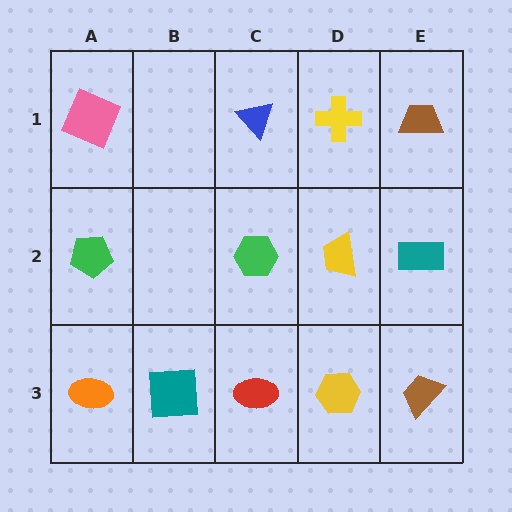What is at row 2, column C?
A green hexagon.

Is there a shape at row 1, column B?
No, that cell is empty.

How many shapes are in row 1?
4 shapes.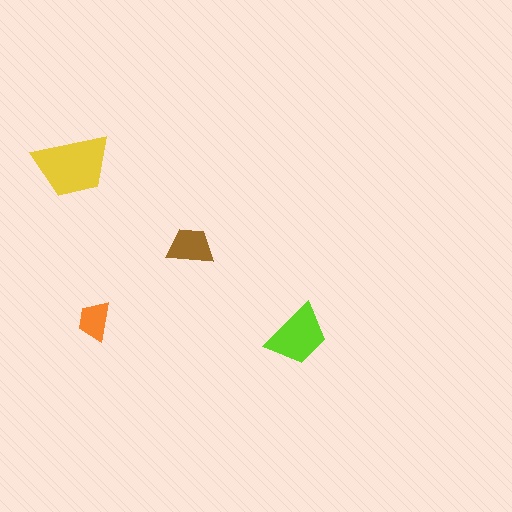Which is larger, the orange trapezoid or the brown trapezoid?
The brown one.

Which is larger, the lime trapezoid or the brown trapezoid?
The lime one.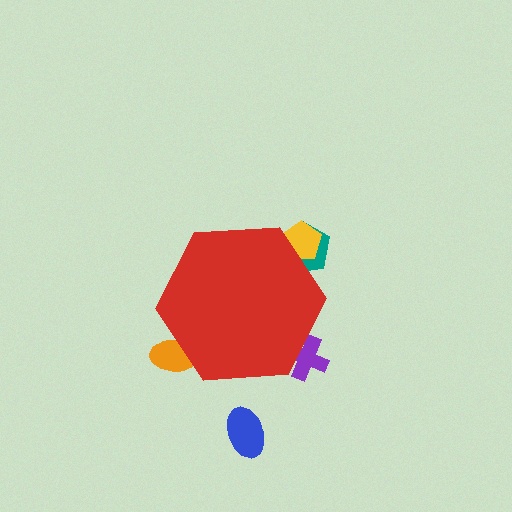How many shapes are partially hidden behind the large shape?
4 shapes are partially hidden.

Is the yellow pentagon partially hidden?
Yes, the yellow pentagon is partially hidden behind the red hexagon.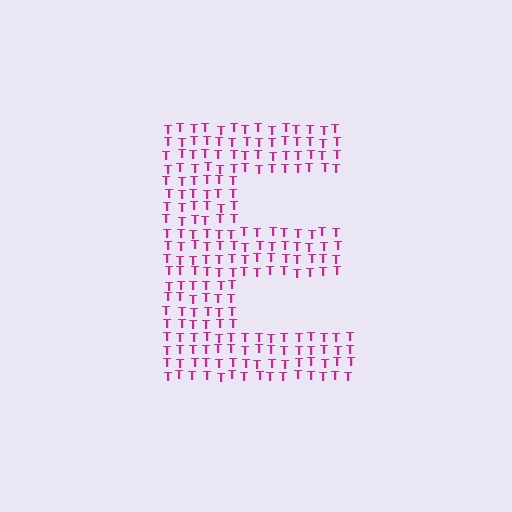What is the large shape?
The large shape is the letter E.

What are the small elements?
The small elements are letter T's.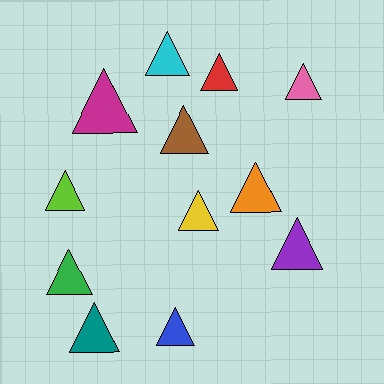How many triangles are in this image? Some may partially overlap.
There are 12 triangles.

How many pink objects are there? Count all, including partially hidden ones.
There is 1 pink object.